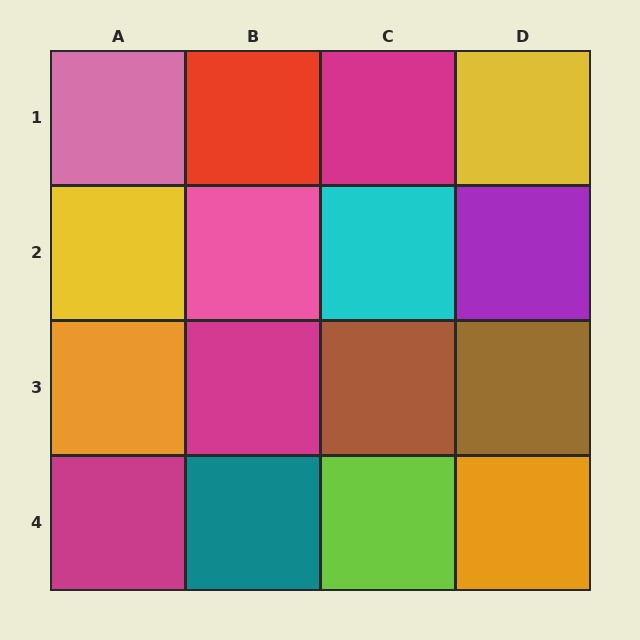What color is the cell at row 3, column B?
Magenta.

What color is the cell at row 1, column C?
Magenta.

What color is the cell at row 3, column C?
Brown.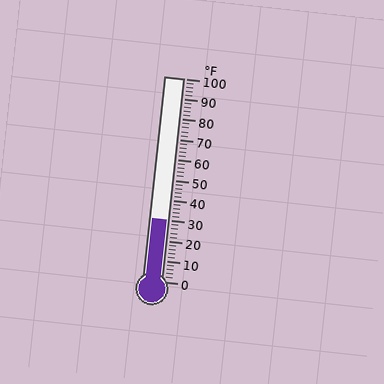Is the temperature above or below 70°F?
The temperature is below 70°F.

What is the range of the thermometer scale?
The thermometer scale ranges from 0°F to 100°F.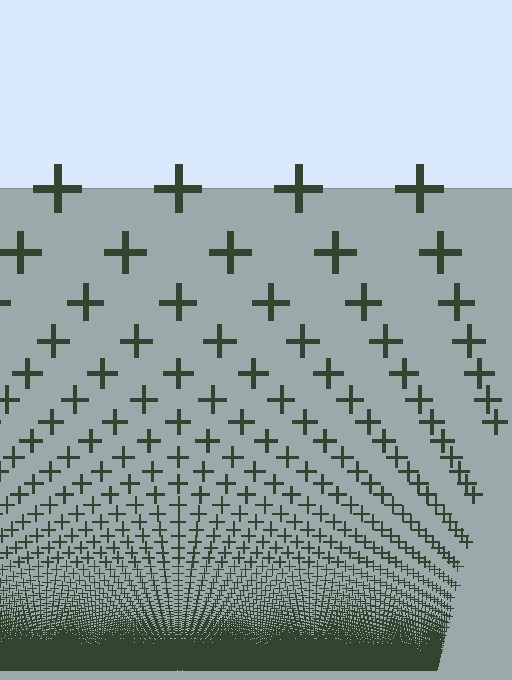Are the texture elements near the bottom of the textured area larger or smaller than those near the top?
Smaller. The gradient is inverted — elements near the bottom are smaller and denser.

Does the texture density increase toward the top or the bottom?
Density increases toward the bottom.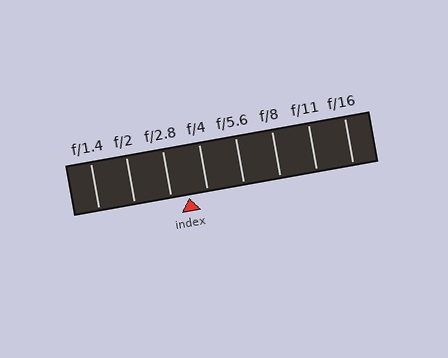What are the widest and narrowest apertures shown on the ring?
The widest aperture shown is f/1.4 and the narrowest is f/16.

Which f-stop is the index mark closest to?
The index mark is closest to f/2.8.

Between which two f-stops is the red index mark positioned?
The index mark is between f/2.8 and f/4.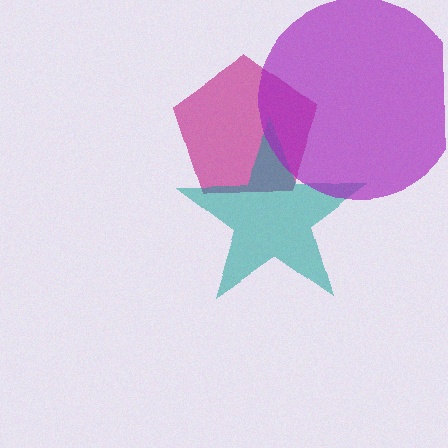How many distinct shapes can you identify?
There are 3 distinct shapes: a magenta pentagon, a teal star, a purple circle.